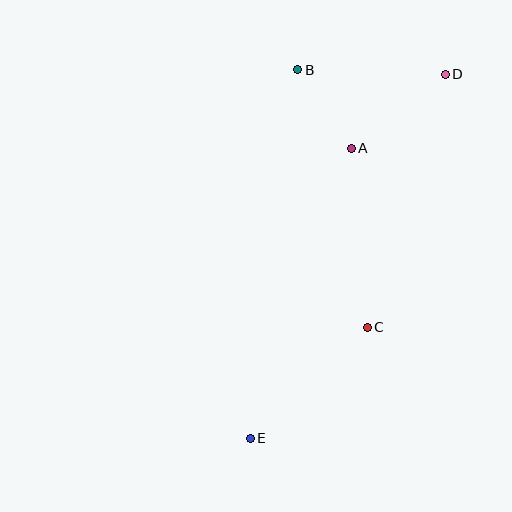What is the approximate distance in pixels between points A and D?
The distance between A and D is approximately 120 pixels.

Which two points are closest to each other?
Points A and B are closest to each other.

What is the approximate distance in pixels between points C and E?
The distance between C and E is approximately 161 pixels.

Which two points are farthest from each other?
Points D and E are farthest from each other.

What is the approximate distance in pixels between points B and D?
The distance between B and D is approximately 147 pixels.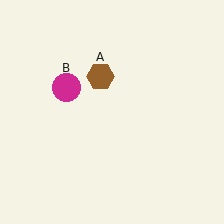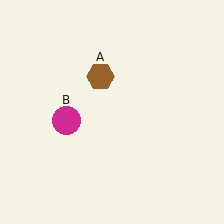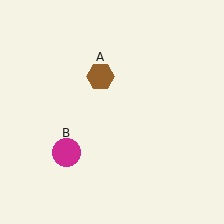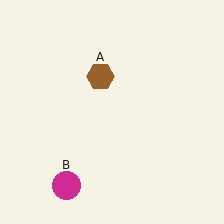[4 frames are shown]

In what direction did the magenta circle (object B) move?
The magenta circle (object B) moved down.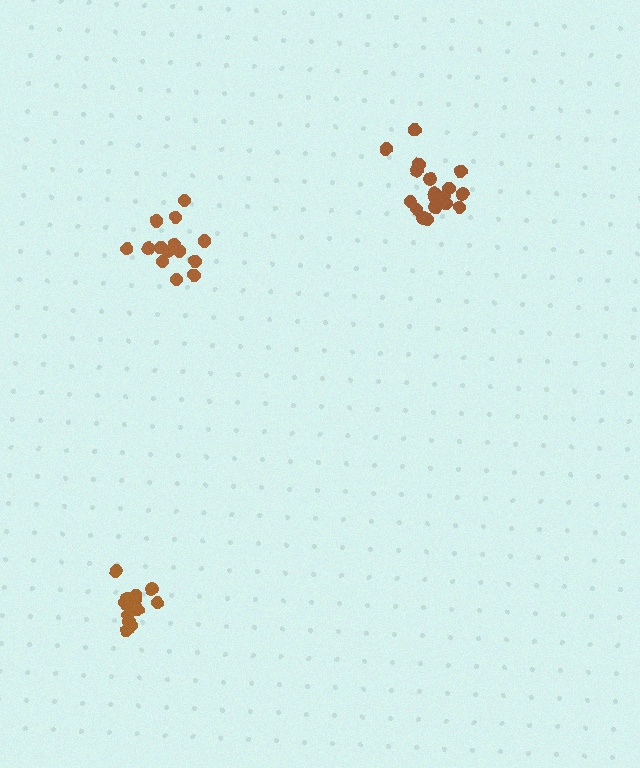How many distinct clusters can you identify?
There are 3 distinct clusters.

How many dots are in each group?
Group 1: 18 dots, Group 2: 13 dots, Group 3: 14 dots (45 total).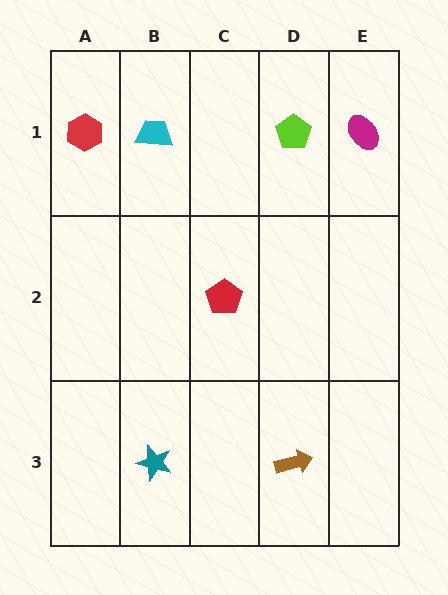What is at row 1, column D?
A lime pentagon.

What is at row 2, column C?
A red pentagon.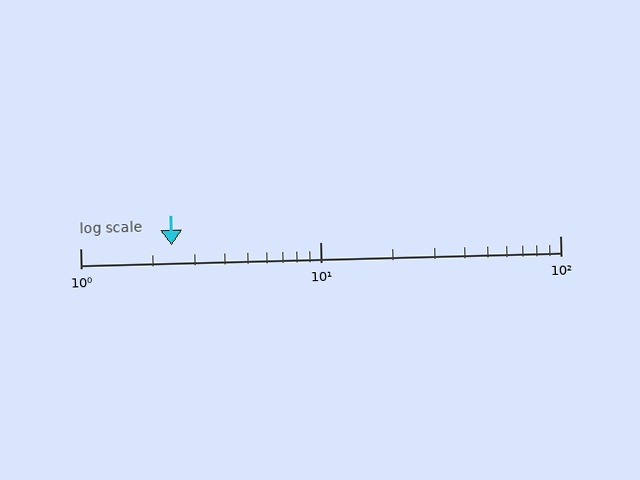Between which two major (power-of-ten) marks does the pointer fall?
The pointer is between 1 and 10.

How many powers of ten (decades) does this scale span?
The scale spans 2 decades, from 1 to 100.